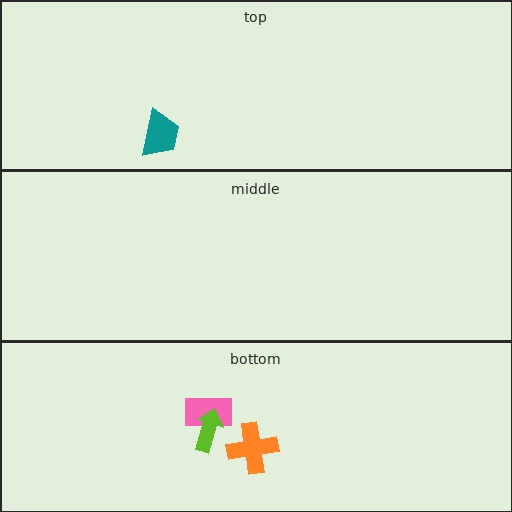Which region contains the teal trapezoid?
The top region.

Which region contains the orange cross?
The bottom region.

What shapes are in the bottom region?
The orange cross, the pink rectangle, the lime arrow.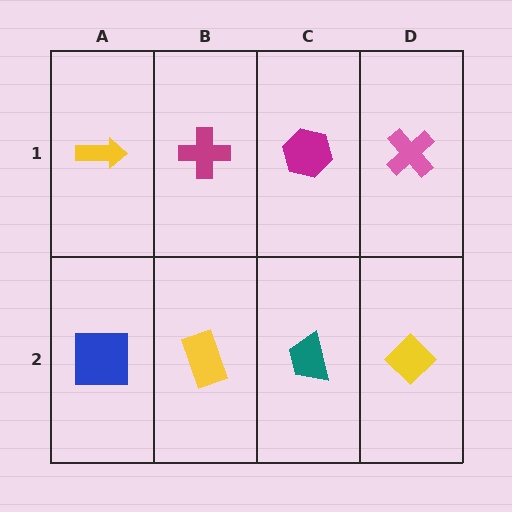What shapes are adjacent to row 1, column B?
A yellow rectangle (row 2, column B), a yellow arrow (row 1, column A), a magenta hexagon (row 1, column C).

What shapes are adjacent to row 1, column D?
A yellow diamond (row 2, column D), a magenta hexagon (row 1, column C).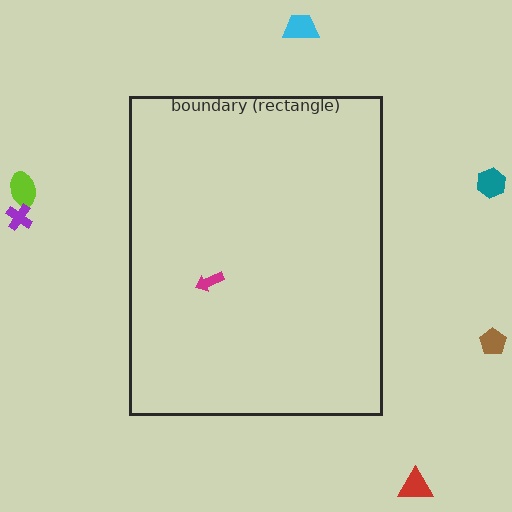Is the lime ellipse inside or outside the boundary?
Outside.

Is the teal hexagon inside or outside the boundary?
Outside.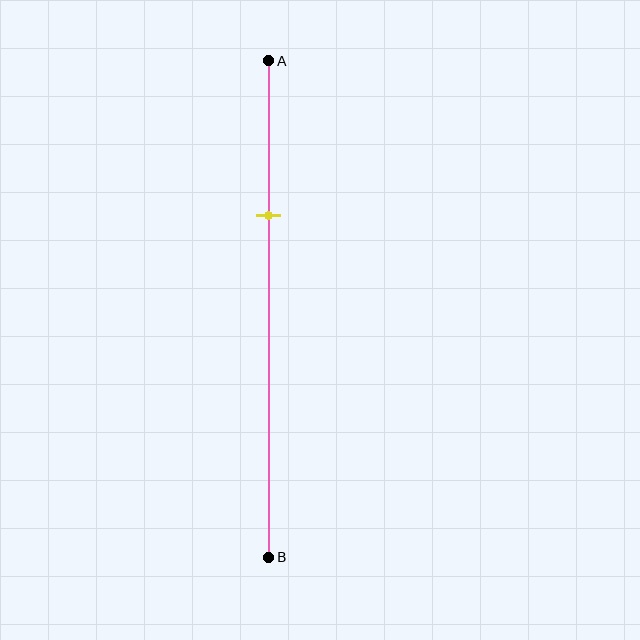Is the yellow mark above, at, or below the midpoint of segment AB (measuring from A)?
The yellow mark is above the midpoint of segment AB.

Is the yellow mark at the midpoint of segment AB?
No, the mark is at about 30% from A, not at the 50% midpoint.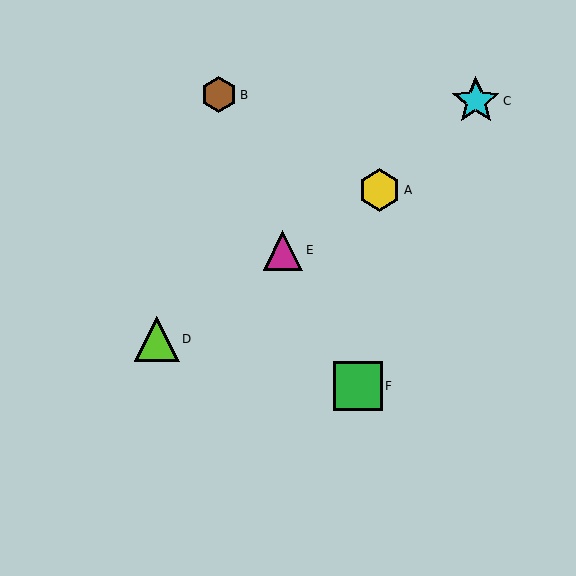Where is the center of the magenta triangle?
The center of the magenta triangle is at (283, 250).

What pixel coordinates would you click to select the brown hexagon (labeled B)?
Click at (219, 95) to select the brown hexagon B.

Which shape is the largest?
The cyan star (labeled C) is the largest.